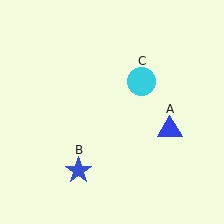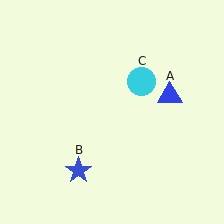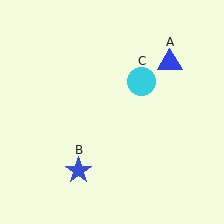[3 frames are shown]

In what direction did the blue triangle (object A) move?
The blue triangle (object A) moved up.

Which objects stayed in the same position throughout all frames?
Blue star (object B) and cyan circle (object C) remained stationary.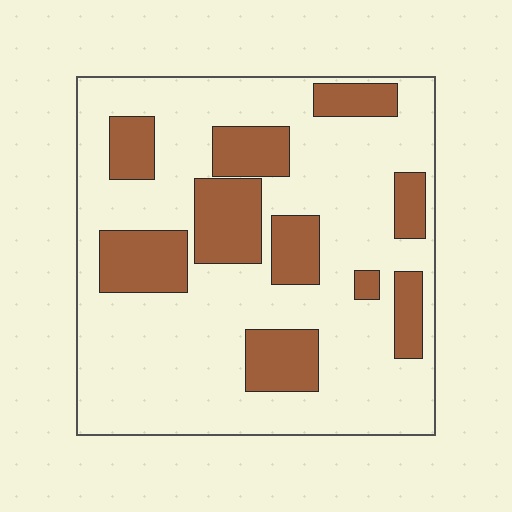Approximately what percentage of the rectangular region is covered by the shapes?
Approximately 25%.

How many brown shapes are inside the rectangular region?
10.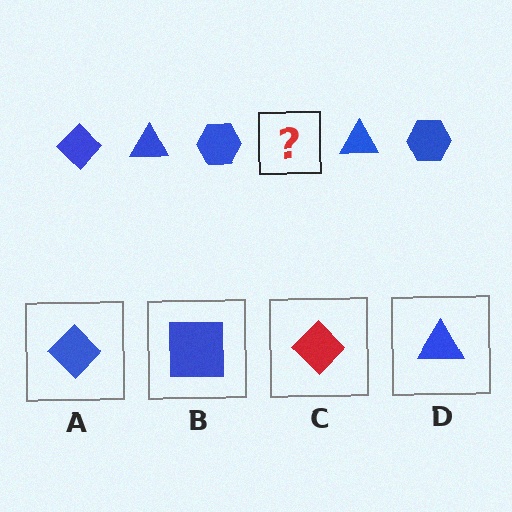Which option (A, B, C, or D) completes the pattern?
A.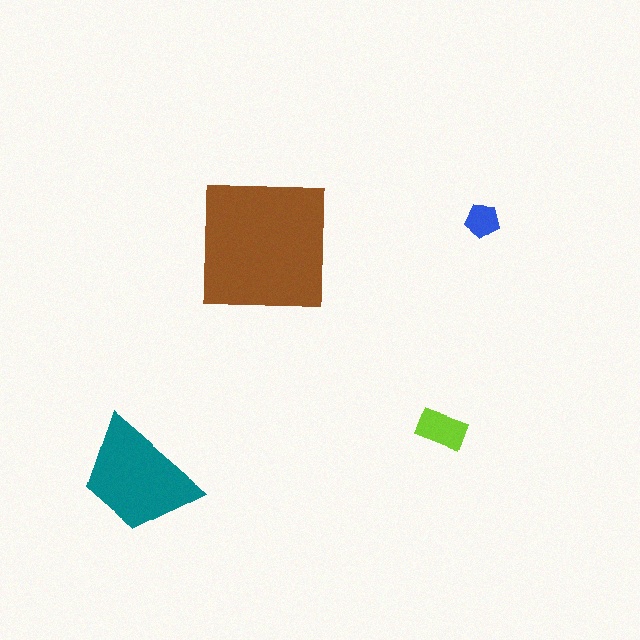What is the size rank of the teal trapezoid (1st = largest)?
2nd.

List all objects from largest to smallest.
The brown square, the teal trapezoid, the lime rectangle, the blue pentagon.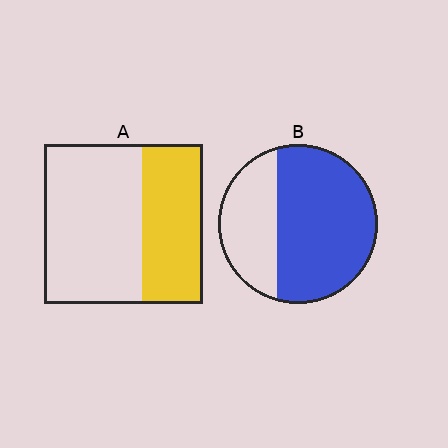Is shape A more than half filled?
No.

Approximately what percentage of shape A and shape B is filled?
A is approximately 40% and B is approximately 65%.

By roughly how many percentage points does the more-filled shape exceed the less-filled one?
By roughly 30 percentage points (B over A).